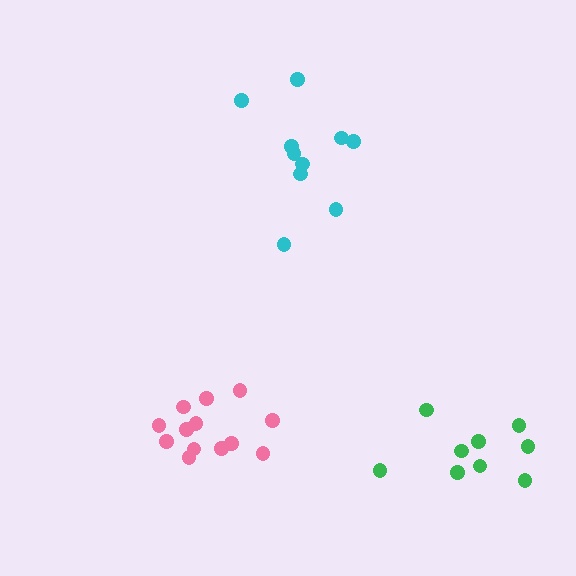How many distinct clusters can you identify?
There are 3 distinct clusters.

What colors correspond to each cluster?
The clusters are colored: green, pink, cyan.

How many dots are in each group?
Group 1: 9 dots, Group 2: 13 dots, Group 3: 10 dots (32 total).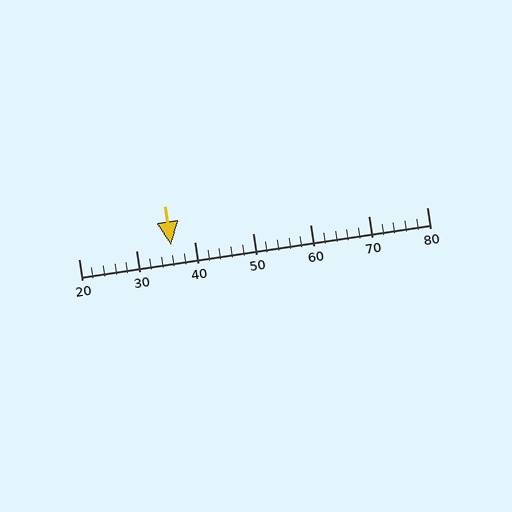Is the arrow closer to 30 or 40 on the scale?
The arrow is closer to 40.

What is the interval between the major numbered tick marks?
The major tick marks are spaced 10 units apart.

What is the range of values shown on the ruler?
The ruler shows values from 20 to 80.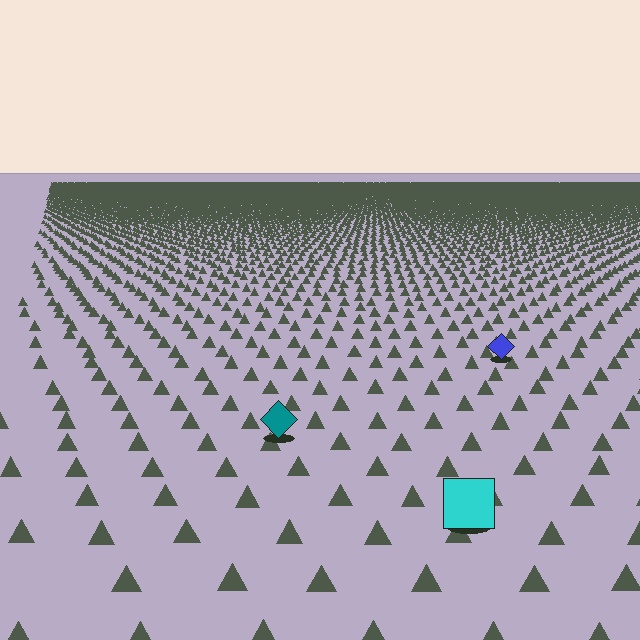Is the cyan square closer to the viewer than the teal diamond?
Yes. The cyan square is closer — you can tell from the texture gradient: the ground texture is coarser near it.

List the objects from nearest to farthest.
From nearest to farthest: the cyan square, the teal diamond, the blue diamond.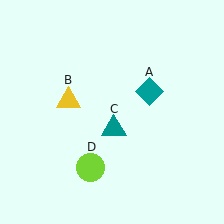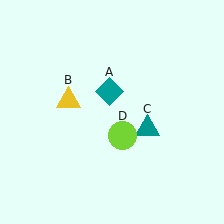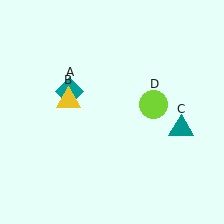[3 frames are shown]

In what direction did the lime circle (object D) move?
The lime circle (object D) moved up and to the right.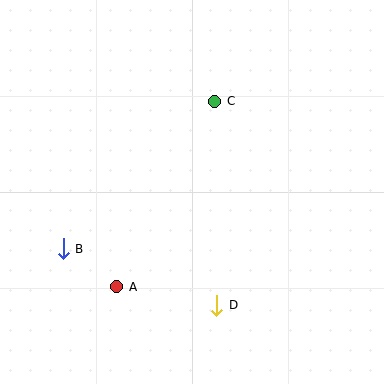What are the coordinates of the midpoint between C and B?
The midpoint between C and B is at (139, 175).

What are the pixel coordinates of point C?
Point C is at (215, 101).